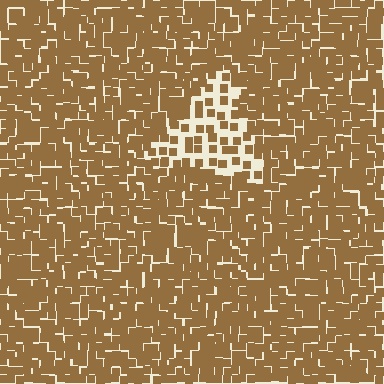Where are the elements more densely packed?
The elements are more densely packed outside the triangle boundary.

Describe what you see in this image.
The image contains small brown elements arranged at two different densities. A triangle-shaped region is visible where the elements are less densely packed than the surrounding area.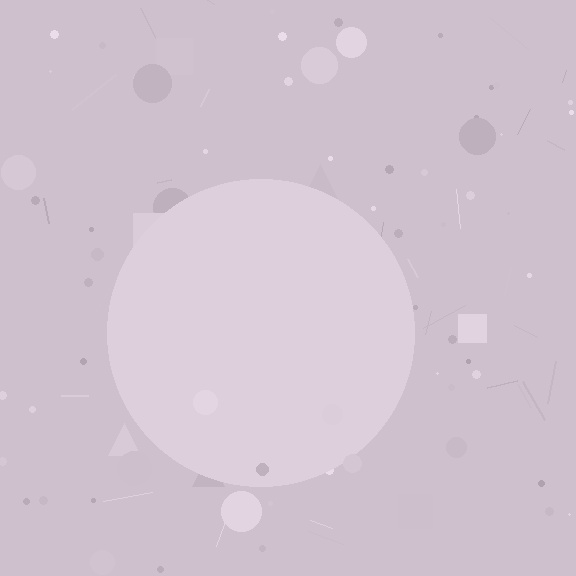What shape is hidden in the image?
A circle is hidden in the image.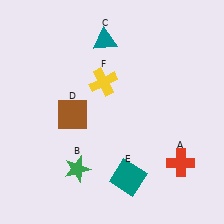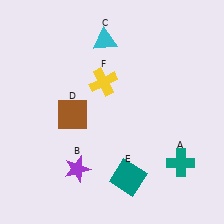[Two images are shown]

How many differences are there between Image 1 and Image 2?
There are 3 differences between the two images.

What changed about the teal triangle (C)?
In Image 1, C is teal. In Image 2, it changed to cyan.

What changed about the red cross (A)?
In Image 1, A is red. In Image 2, it changed to teal.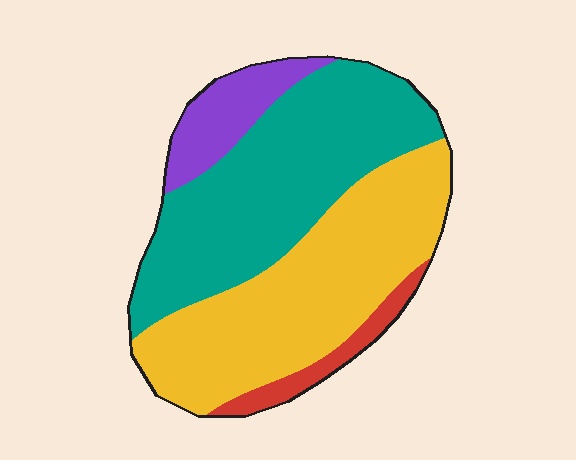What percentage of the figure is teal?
Teal covers about 40% of the figure.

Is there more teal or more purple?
Teal.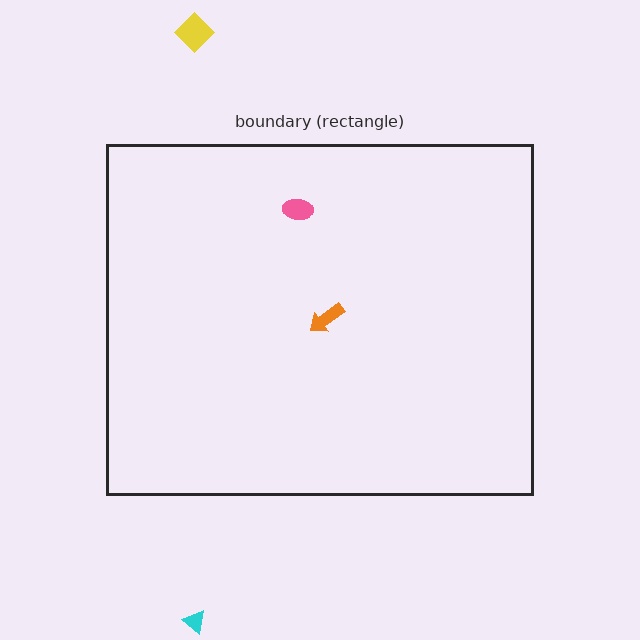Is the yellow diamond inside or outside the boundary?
Outside.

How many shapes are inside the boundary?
2 inside, 2 outside.